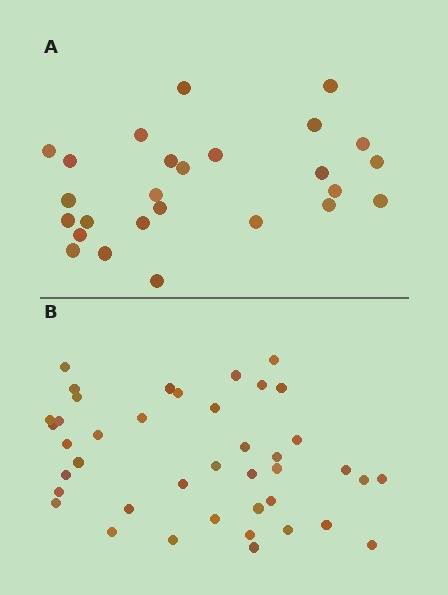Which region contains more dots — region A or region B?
Region B (the bottom region) has more dots.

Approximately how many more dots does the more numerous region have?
Region B has approximately 15 more dots than region A.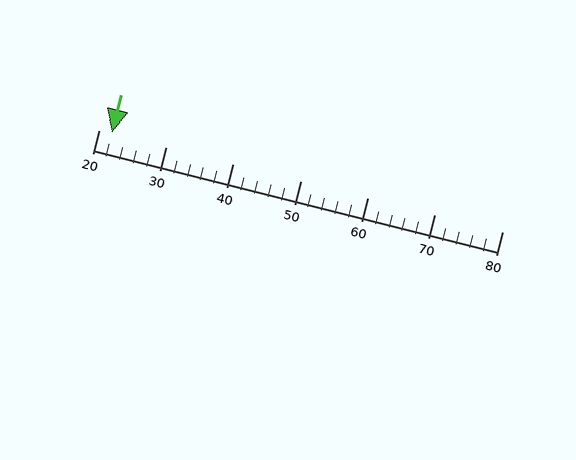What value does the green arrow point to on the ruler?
The green arrow points to approximately 22.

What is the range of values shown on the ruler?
The ruler shows values from 20 to 80.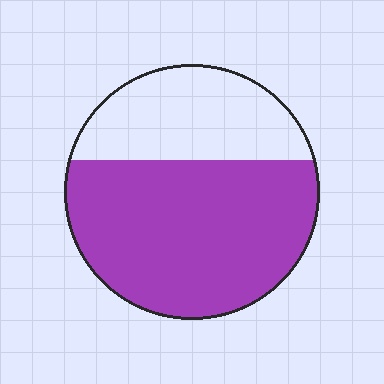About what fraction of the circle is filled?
About two thirds (2/3).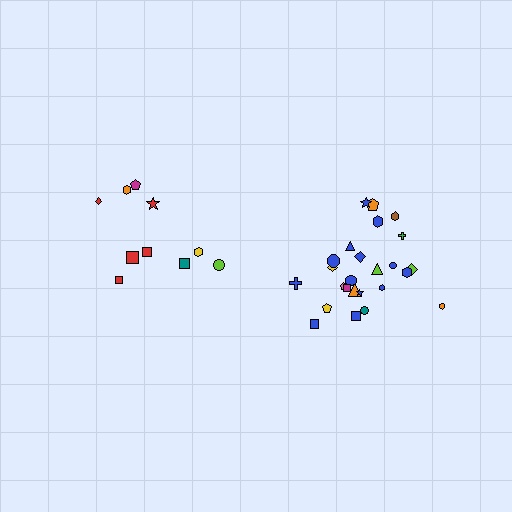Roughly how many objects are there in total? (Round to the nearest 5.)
Roughly 35 objects in total.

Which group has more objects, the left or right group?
The right group.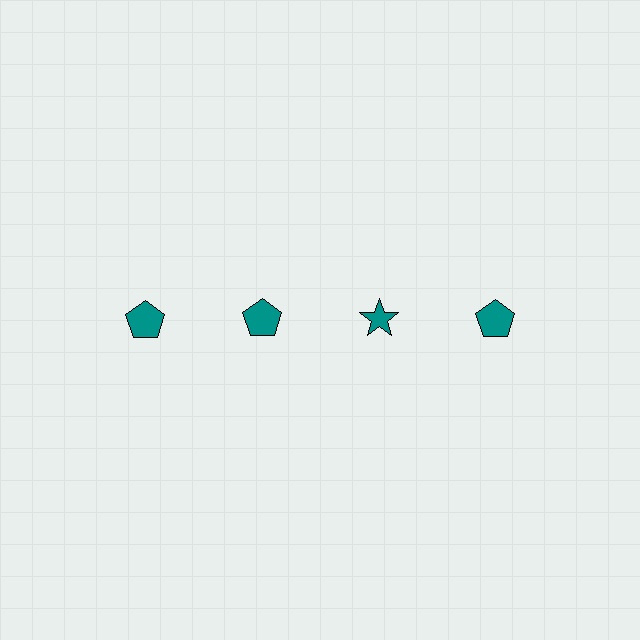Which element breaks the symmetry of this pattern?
The teal star in the top row, center column breaks the symmetry. All other shapes are teal pentagons.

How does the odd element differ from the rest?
It has a different shape: star instead of pentagon.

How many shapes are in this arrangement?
There are 4 shapes arranged in a grid pattern.